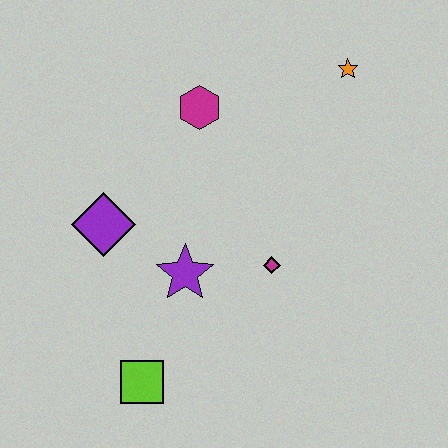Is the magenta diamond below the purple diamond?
Yes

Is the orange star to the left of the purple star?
No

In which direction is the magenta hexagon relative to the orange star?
The magenta hexagon is to the left of the orange star.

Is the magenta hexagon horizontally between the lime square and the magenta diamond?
Yes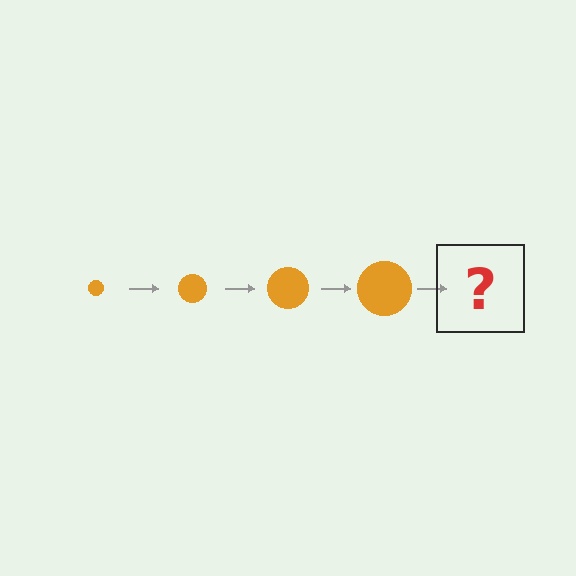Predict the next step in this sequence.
The next step is an orange circle, larger than the previous one.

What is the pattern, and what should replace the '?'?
The pattern is that the circle gets progressively larger each step. The '?' should be an orange circle, larger than the previous one.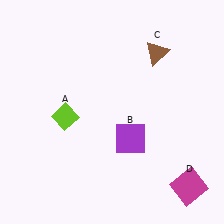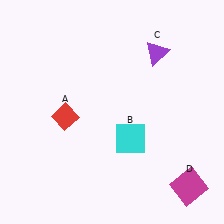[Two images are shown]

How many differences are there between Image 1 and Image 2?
There are 3 differences between the two images.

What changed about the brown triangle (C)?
In Image 1, C is brown. In Image 2, it changed to purple.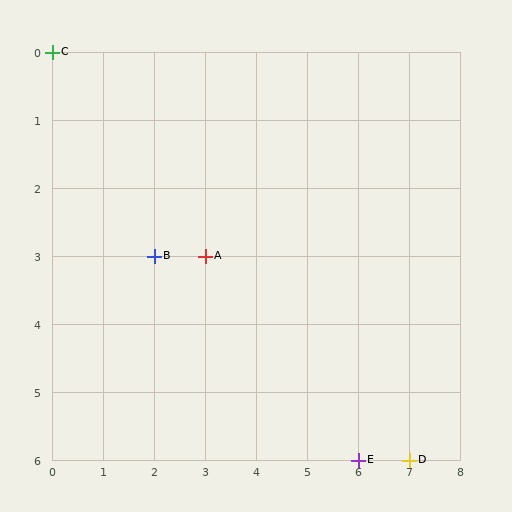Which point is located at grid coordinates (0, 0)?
Point C is at (0, 0).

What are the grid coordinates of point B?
Point B is at grid coordinates (2, 3).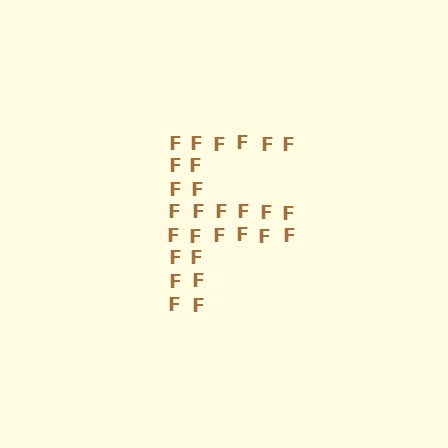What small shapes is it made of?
It is made of small letter F's.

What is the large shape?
The large shape is the letter F.